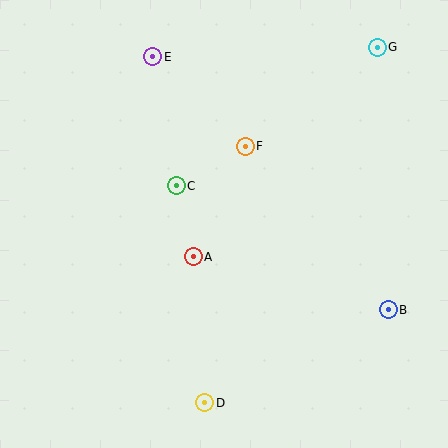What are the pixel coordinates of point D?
Point D is at (205, 403).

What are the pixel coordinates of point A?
Point A is at (193, 257).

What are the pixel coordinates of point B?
Point B is at (388, 310).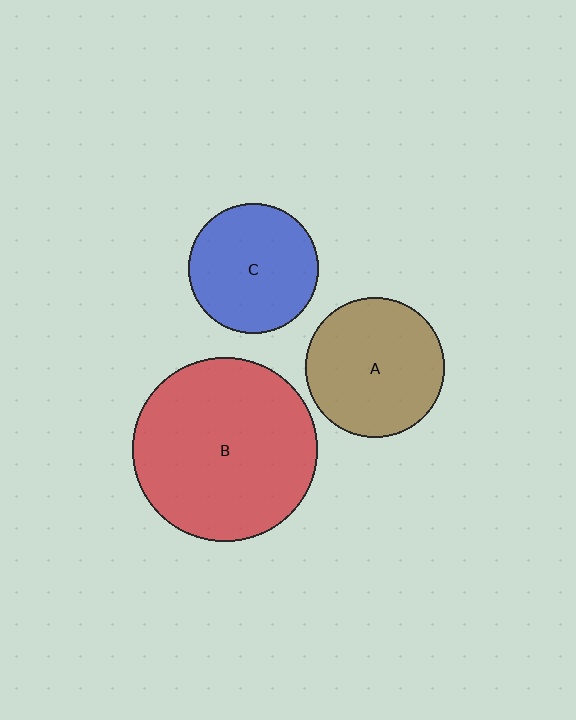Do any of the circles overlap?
No, none of the circles overlap.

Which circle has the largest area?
Circle B (red).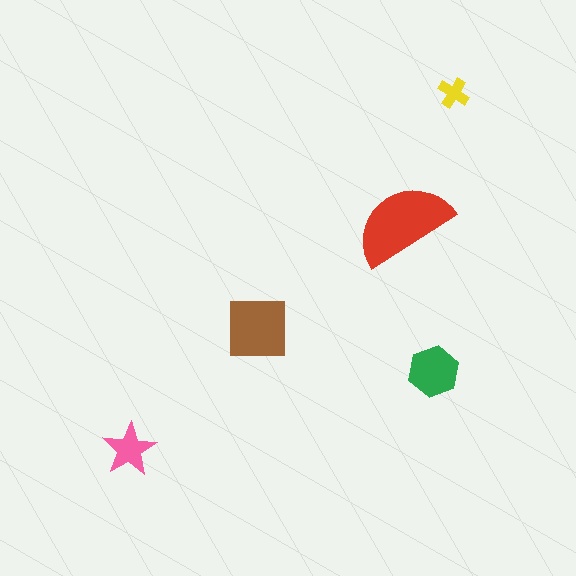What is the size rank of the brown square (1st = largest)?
2nd.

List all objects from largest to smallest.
The red semicircle, the brown square, the green hexagon, the pink star, the yellow cross.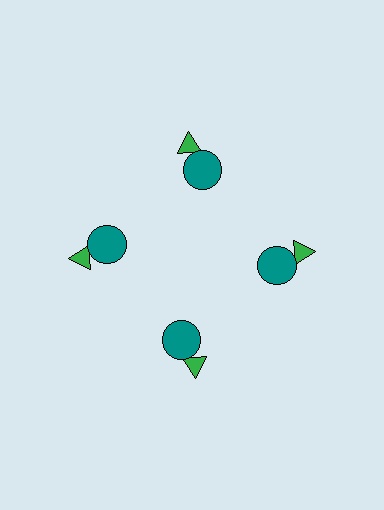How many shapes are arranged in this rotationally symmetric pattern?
There are 8 shapes, arranged in 4 groups of 2.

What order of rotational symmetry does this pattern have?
This pattern has 4-fold rotational symmetry.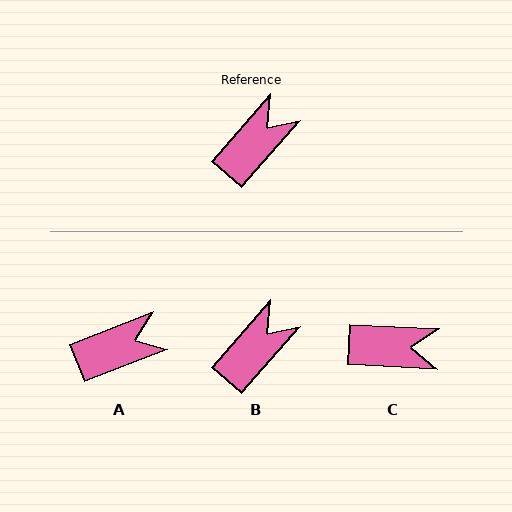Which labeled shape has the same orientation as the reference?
B.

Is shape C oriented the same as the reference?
No, it is off by about 52 degrees.